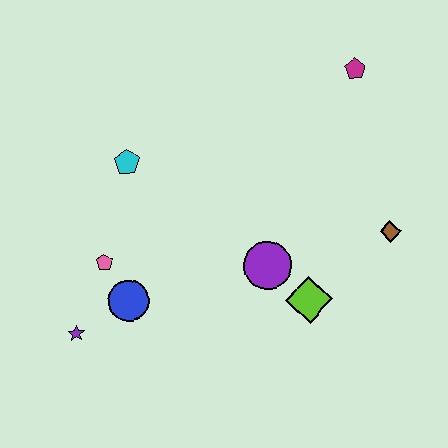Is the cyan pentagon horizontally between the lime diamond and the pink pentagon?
Yes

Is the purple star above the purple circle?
No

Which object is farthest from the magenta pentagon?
The purple star is farthest from the magenta pentagon.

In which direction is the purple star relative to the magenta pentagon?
The purple star is to the left of the magenta pentagon.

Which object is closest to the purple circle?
The lime diamond is closest to the purple circle.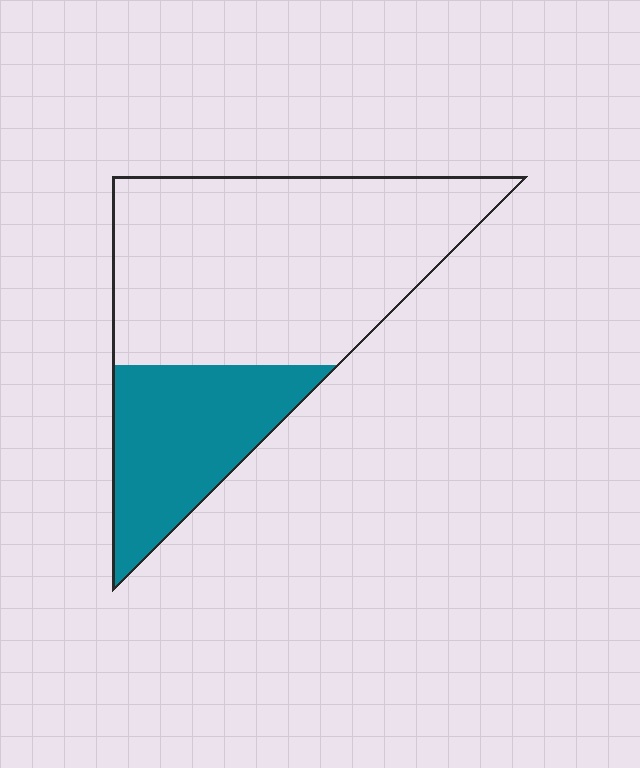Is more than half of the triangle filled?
No.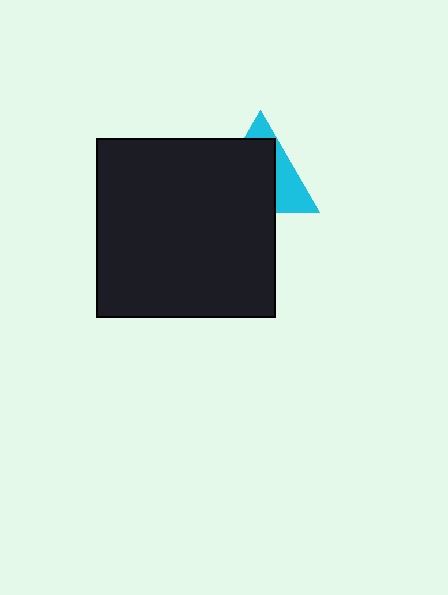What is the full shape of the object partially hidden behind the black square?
The partially hidden object is a cyan triangle.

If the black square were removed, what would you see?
You would see the complete cyan triangle.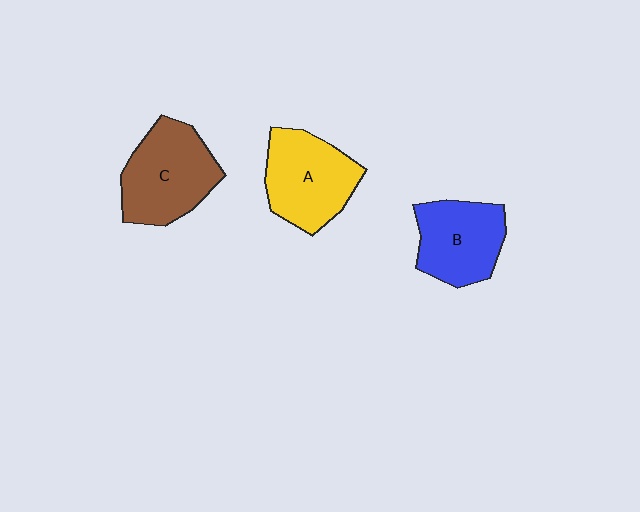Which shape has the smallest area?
Shape B (blue).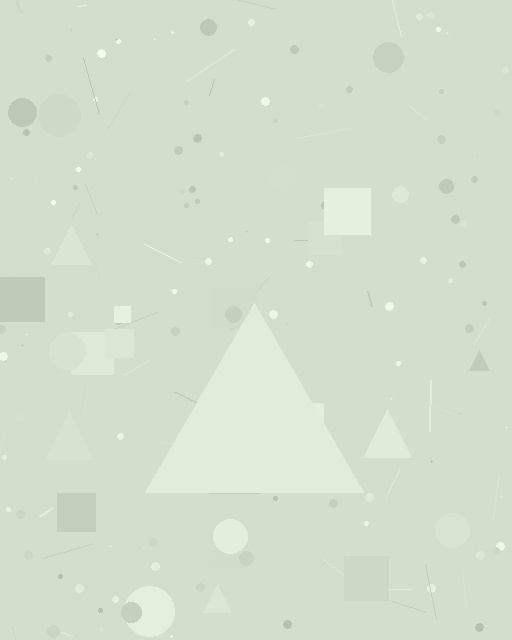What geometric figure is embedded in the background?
A triangle is embedded in the background.